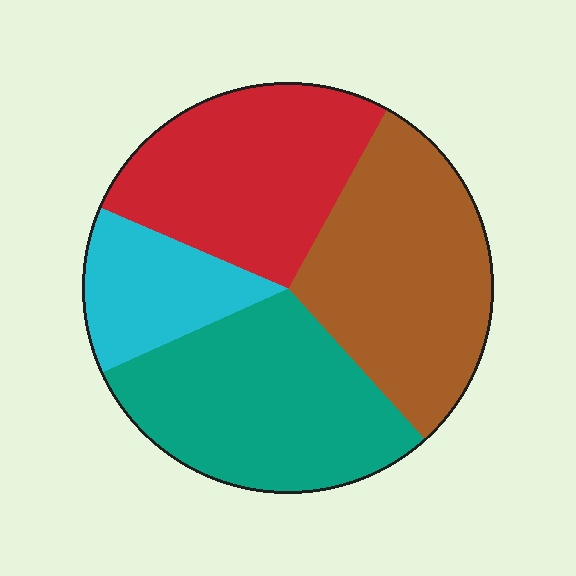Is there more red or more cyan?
Red.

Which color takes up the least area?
Cyan, at roughly 15%.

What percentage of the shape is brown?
Brown covers roughly 30% of the shape.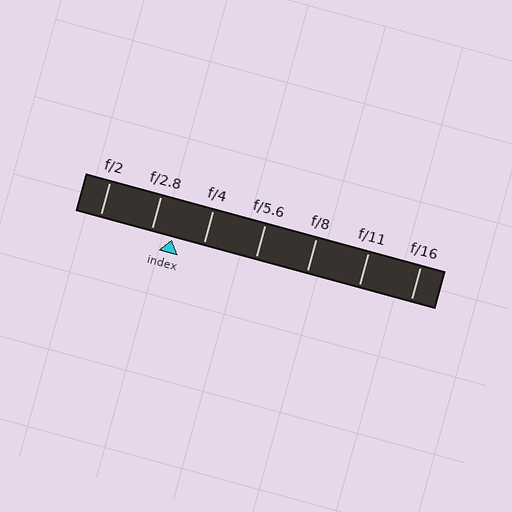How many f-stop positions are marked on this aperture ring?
There are 7 f-stop positions marked.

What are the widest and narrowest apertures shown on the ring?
The widest aperture shown is f/2 and the narrowest is f/16.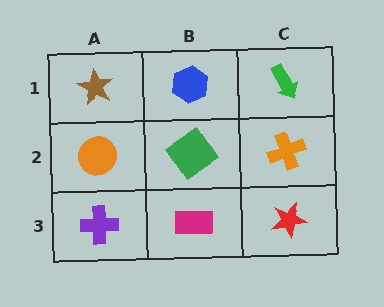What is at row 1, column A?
A brown star.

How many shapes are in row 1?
3 shapes.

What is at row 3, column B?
A magenta rectangle.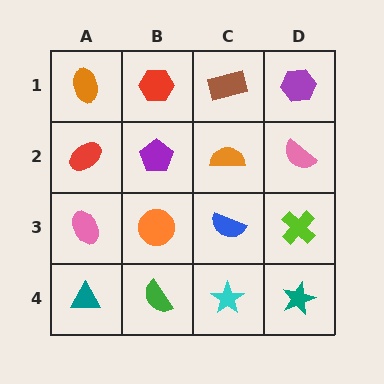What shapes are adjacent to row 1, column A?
A red ellipse (row 2, column A), a red hexagon (row 1, column B).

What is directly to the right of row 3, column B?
A blue semicircle.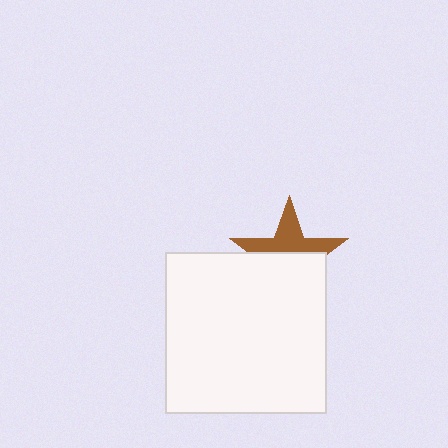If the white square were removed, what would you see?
You would see the complete brown star.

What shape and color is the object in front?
The object in front is a white square.